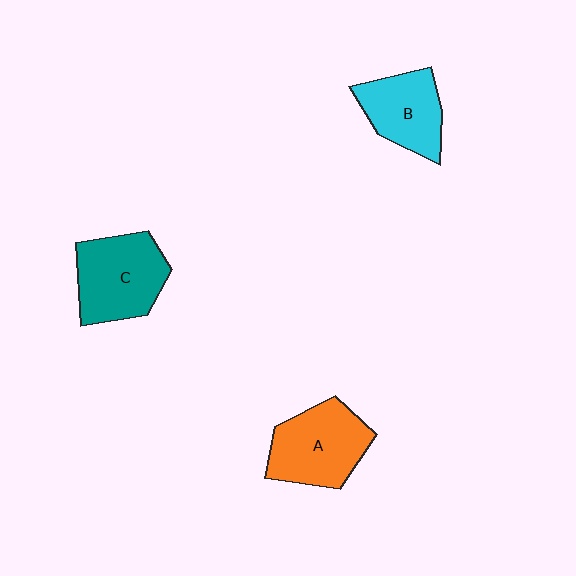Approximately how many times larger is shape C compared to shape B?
Approximately 1.2 times.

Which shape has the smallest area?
Shape B (cyan).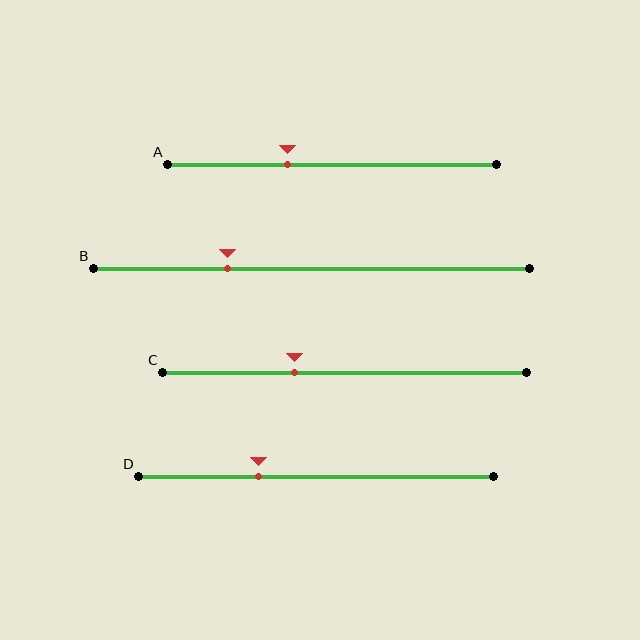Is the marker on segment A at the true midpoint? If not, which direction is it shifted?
No, the marker on segment A is shifted to the left by about 14% of the segment length.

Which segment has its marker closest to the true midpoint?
Segment A has its marker closest to the true midpoint.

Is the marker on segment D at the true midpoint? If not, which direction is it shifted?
No, the marker on segment D is shifted to the left by about 16% of the segment length.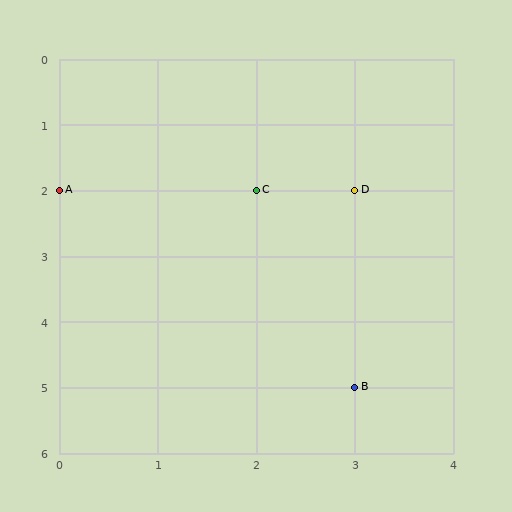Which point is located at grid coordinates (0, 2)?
Point A is at (0, 2).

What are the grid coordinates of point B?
Point B is at grid coordinates (3, 5).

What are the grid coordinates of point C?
Point C is at grid coordinates (2, 2).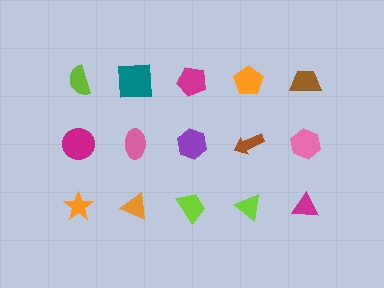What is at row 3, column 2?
An orange triangle.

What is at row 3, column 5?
A magenta triangle.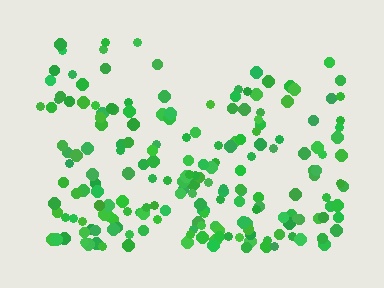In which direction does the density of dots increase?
From top to bottom, with the bottom side densest.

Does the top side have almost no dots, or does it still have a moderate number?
Still a moderate number, just noticeably fewer than the bottom.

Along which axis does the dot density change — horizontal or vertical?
Vertical.